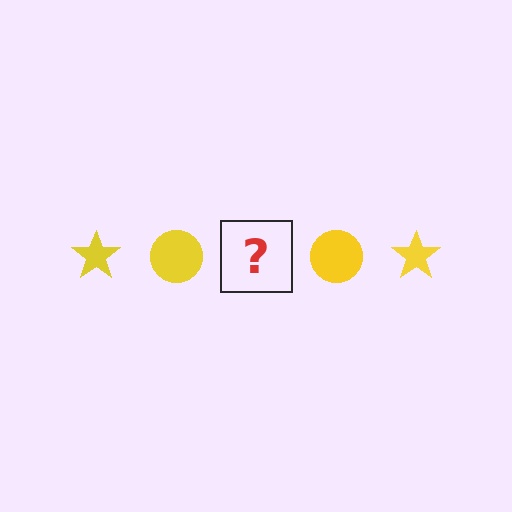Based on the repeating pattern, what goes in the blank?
The blank should be a yellow star.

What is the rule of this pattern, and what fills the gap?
The rule is that the pattern cycles through star, circle shapes in yellow. The gap should be filled with a yellow star.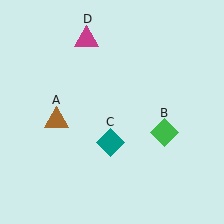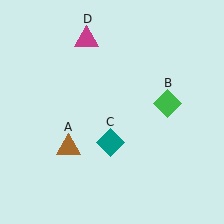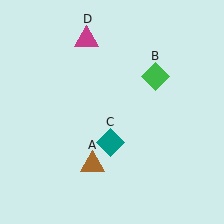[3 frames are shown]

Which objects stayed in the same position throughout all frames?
Teal diamond (object C) and magenta triangle (object D) remained stationary.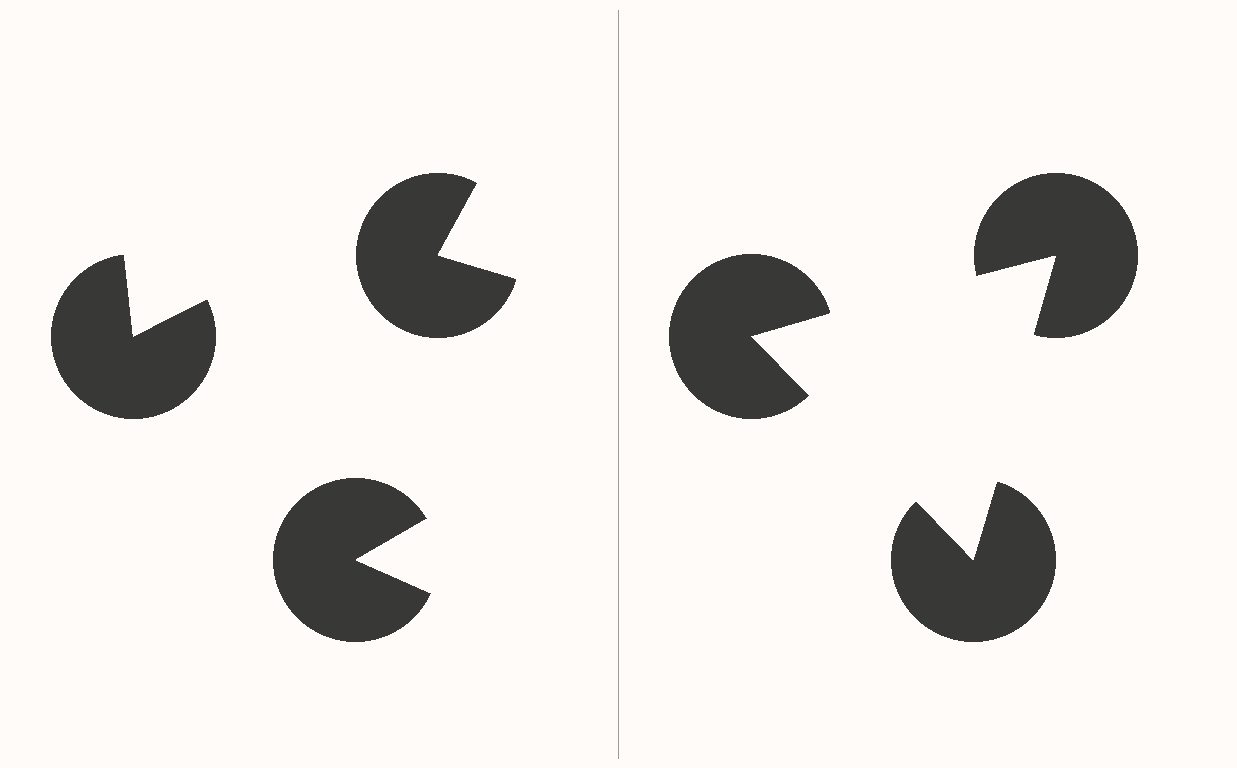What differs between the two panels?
The pac-man discs are positioned identically on both sides; only the wedge orientations differ. On the right they align to a triangle; on the left they are misaligned.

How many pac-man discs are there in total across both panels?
6 — 3 on each side.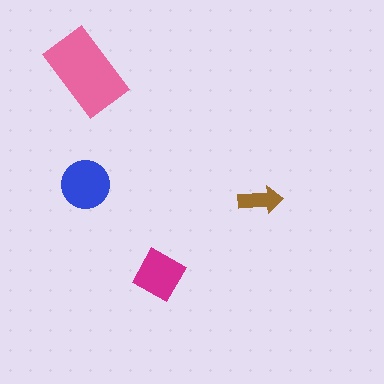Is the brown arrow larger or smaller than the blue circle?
Smaller.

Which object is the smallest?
The brown arrow.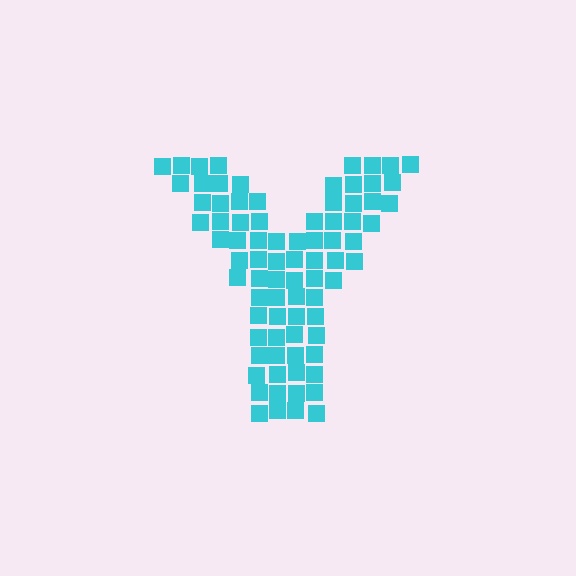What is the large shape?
The large shape is the letter Y.